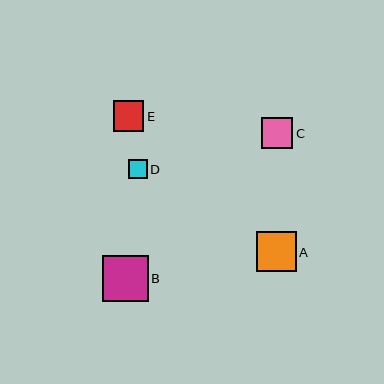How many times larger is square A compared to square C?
Square A is approximately 1.3 times the size of square C.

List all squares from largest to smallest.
From largest to smallest: B, A, C, E, D.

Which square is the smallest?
Square D is the smallest with a size of approximately 18 pixels.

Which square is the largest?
Square B is the largest with a size of approximately 46 pixels.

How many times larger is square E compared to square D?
Square E is approximately 1.6 times the size of square D.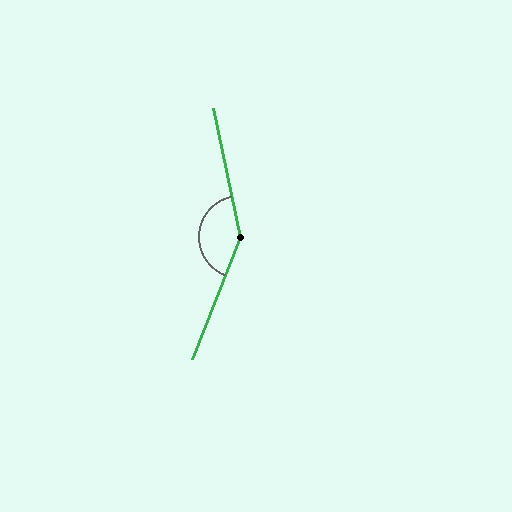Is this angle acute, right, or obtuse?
It is obtuse.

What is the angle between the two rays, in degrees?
Approximately 147 degrees.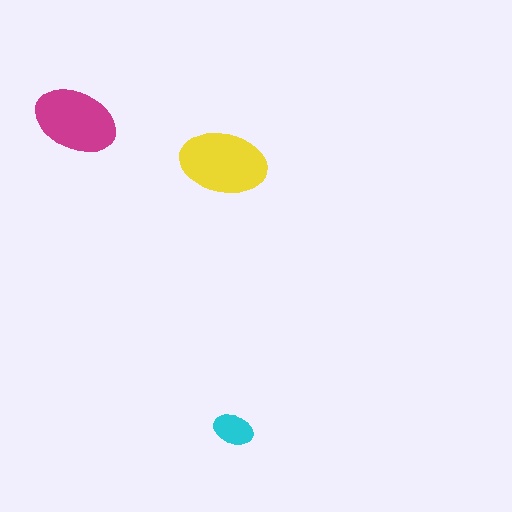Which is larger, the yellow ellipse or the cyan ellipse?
The yellow one.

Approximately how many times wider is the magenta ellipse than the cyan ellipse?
About 2 times wider.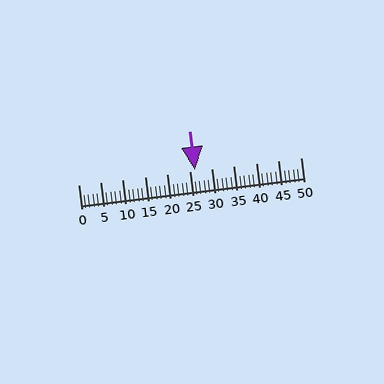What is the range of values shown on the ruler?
The ruler shows values from 0 to 50.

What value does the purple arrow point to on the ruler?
The purple arrow points to approximately 26.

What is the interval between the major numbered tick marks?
The major tick marks are spaced 5 units apart.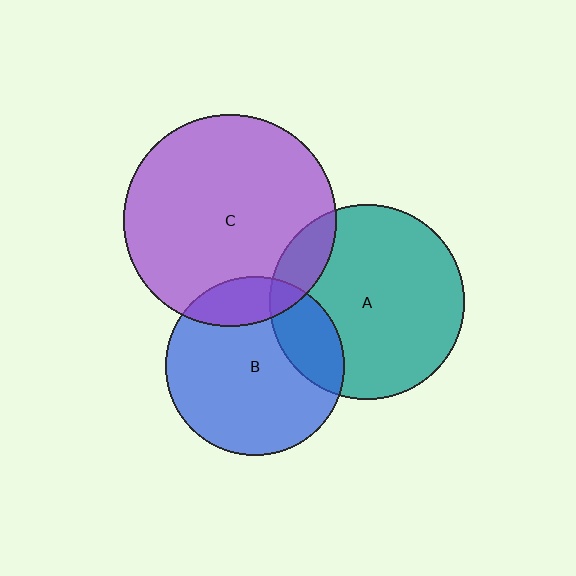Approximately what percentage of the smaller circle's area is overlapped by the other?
Approximately 15%.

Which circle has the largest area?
Circle C (purple).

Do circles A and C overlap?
Yes.